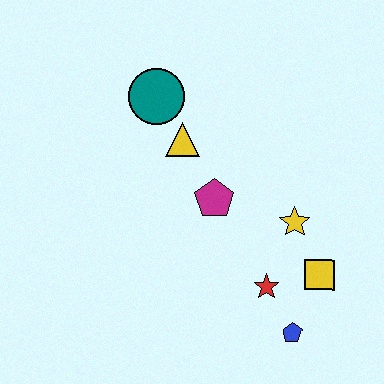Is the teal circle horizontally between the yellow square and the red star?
No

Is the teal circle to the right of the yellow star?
No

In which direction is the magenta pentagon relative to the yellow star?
The magenta pentagon is to the left of the yellow star.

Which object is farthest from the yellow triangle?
The blue pentagon is farthest from the yellow triangle.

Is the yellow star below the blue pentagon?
No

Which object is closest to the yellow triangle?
The teal circle is closest to the yellow triangle.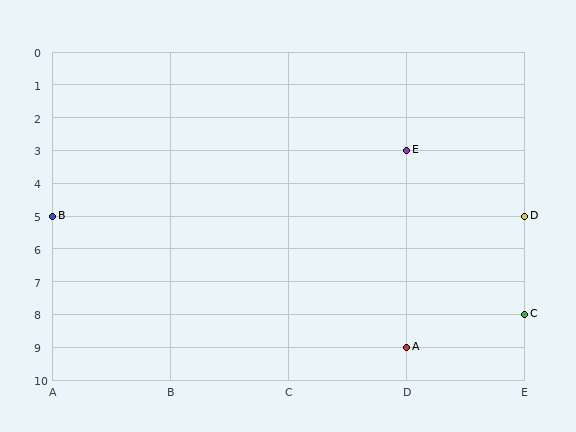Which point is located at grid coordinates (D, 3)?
Point E is at (D, 3).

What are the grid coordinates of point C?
Point C is at grid coordinates (E, 8).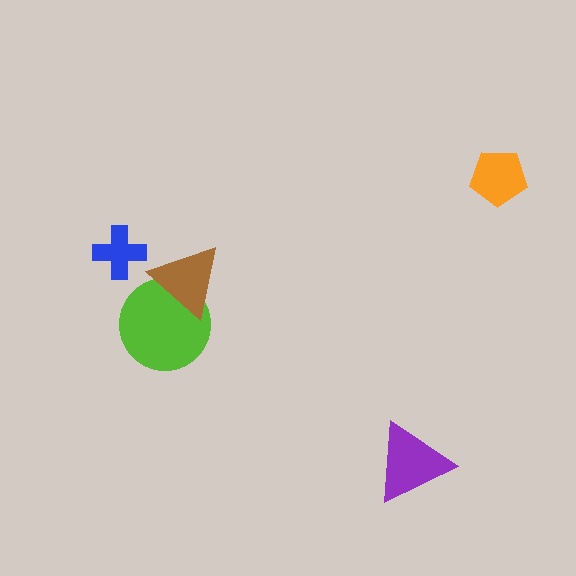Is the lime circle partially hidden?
Yes, it is partially covered by another shape.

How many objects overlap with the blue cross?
0 objects overlap with the blue cross.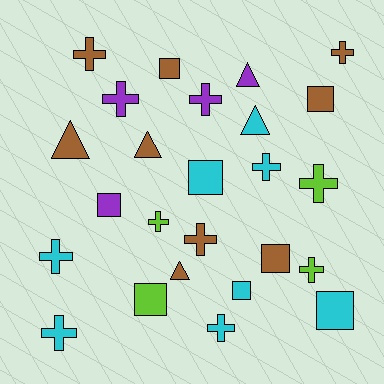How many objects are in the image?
There are 25 objects.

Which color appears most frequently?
Brown, with 9 objects.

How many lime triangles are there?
There are no lime triangles.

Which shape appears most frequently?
Cross, with 12 objects.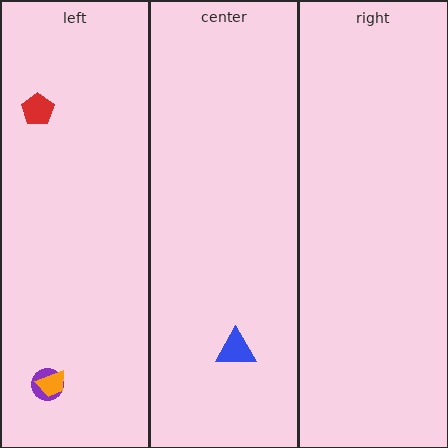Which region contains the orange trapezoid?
The left region.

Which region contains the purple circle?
The left region.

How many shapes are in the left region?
3.